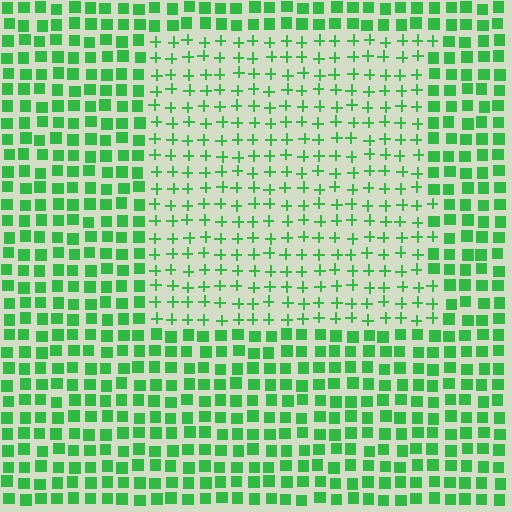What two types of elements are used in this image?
The image uses plus signs inside the rectangle region and squares outside it.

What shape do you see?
I see a rectangle.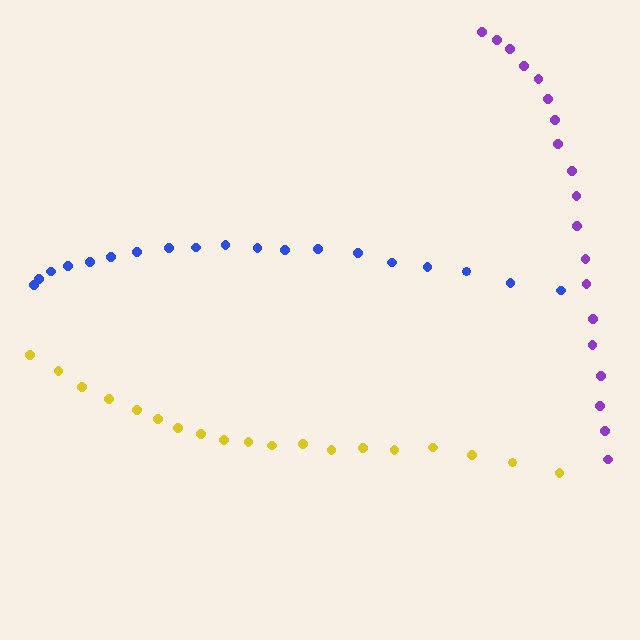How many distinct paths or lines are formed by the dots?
There are 3 distinct paths.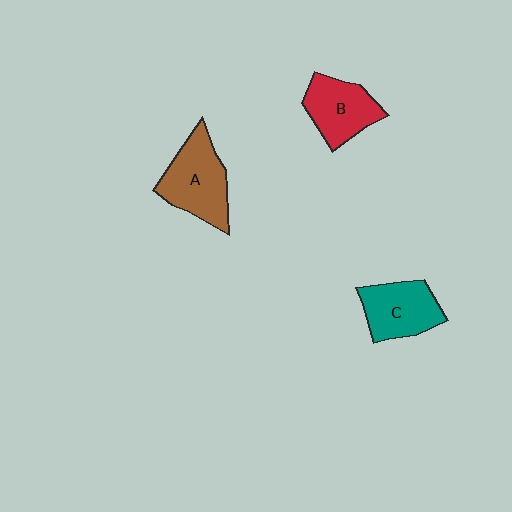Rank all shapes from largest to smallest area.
From largest to smallest: A (brown), C (teal), B (red).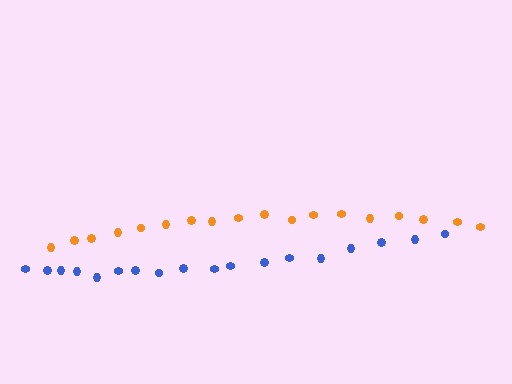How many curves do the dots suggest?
There are 2 distinct paths.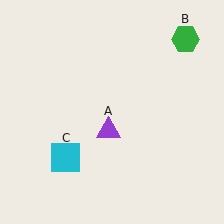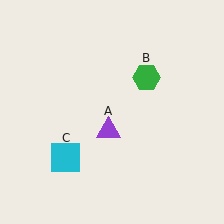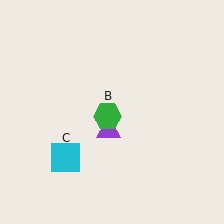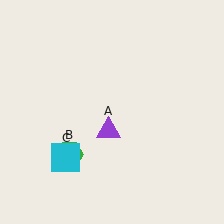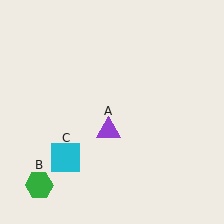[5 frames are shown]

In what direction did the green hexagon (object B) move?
The green hexagon (object B) moved down and to the left.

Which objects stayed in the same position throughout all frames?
Purple triangle (object A) and cyan square (object C) remained stationary.